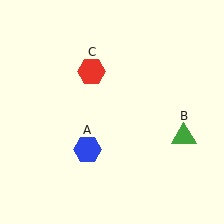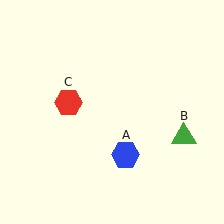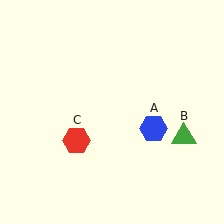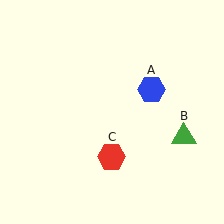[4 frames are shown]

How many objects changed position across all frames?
2 objects changed position: blue hexagon (object A), red hexagon (object C).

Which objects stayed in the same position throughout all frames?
Green triangle (object B) remained stationary.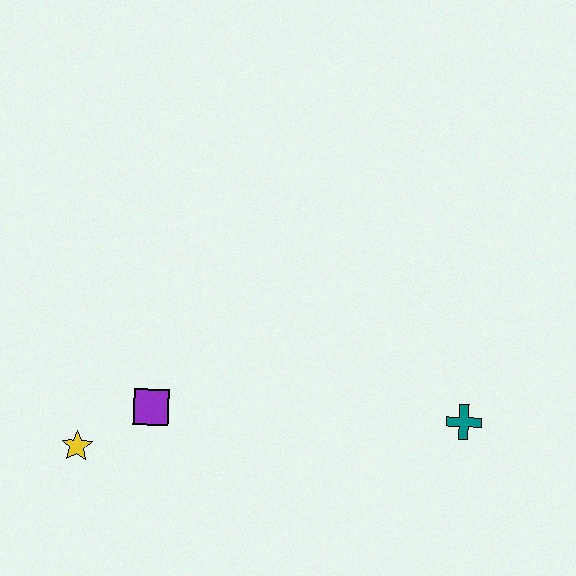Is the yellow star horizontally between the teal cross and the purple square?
No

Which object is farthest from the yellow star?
The teal cross is farthest from the yellow star.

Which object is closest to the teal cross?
The purple square is closest to the teal cross.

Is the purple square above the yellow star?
Yes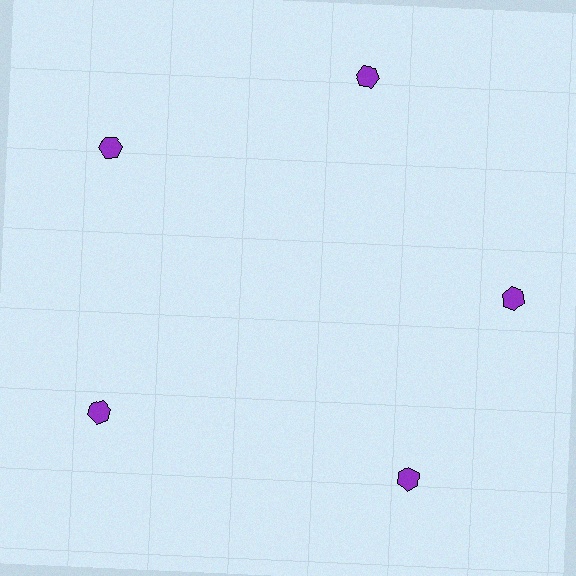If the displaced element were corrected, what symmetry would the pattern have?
It would have 5-fold rotational symmetry — the pattern would map onto itself every 72 degrees.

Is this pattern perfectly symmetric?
No. The 5 purple hexagons are arranged in a ring, but one element near the 5 o'clock position is rotated out of alignment along the ring, breaking the 5-fold rotational symmetry.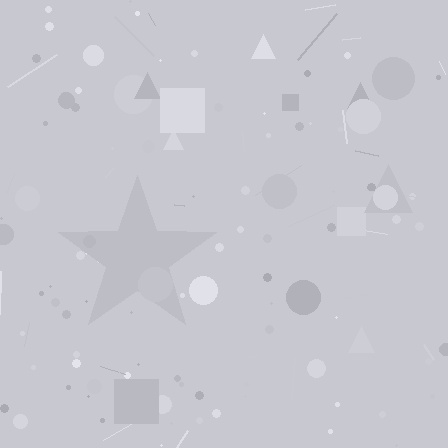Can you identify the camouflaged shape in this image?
The camouflaged shape is a star.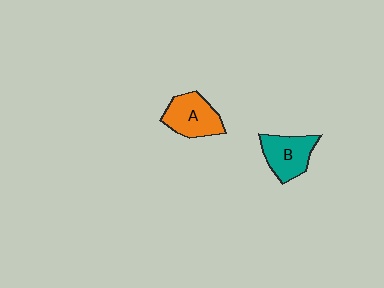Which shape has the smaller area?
Shape B (teal).